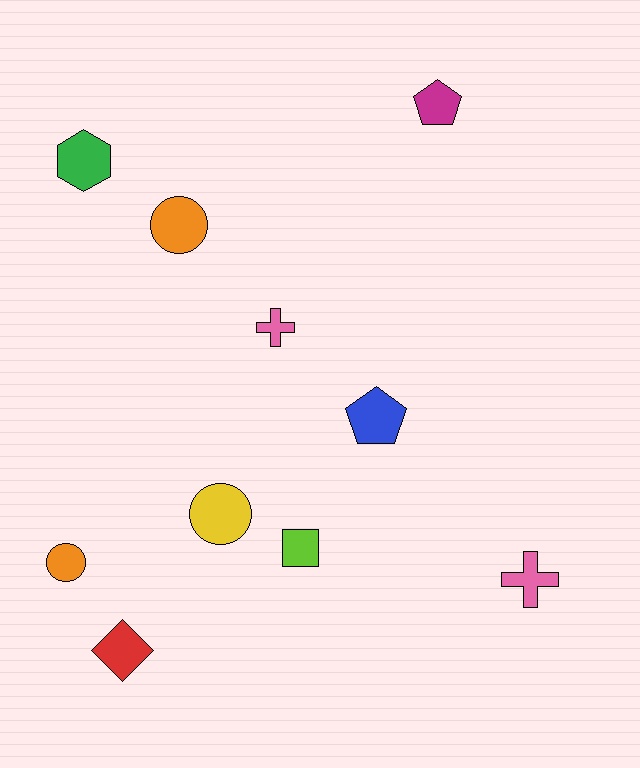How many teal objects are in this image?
There are no teal objects.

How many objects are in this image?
There are 10 objects.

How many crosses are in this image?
There are 2 crosses.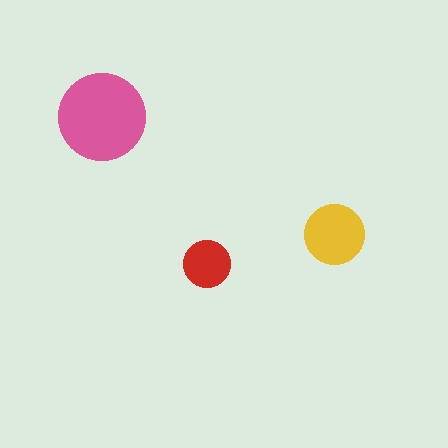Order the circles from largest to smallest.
the pink one, the yellow one, the red one.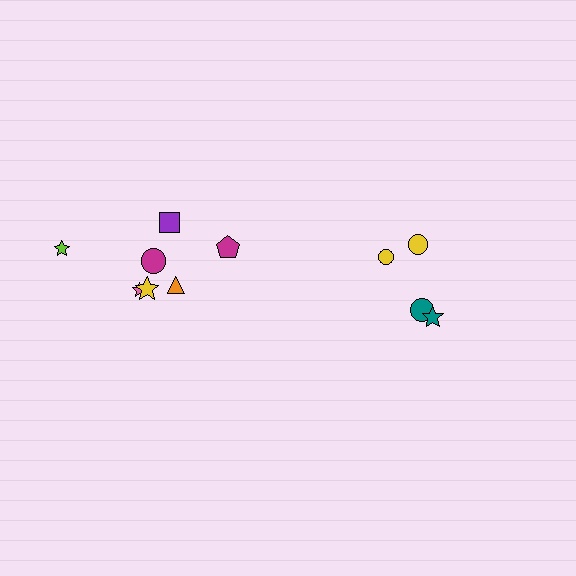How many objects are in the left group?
There are 7 objects.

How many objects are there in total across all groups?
There are 11 objects.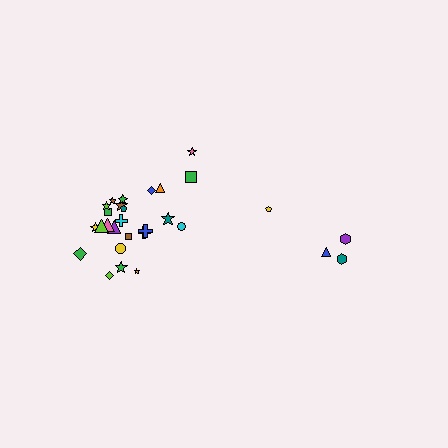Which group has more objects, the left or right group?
The left group.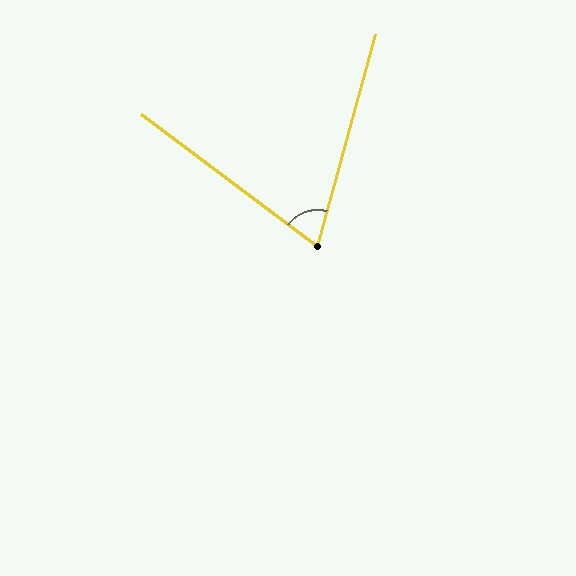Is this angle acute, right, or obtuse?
It is acute.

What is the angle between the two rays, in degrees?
Approximately 69 degrees.